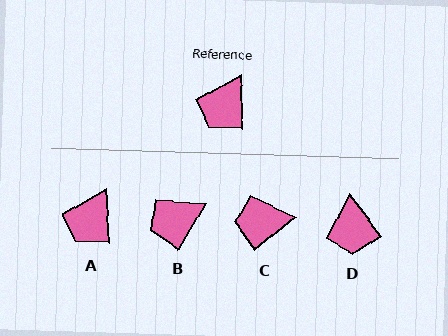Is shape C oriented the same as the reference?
No, it is off by about 54 degrees.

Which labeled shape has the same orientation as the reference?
A.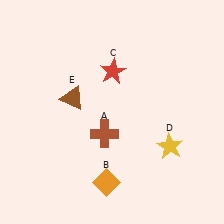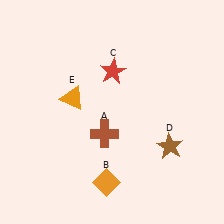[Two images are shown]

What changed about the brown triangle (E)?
In Image 1, E is brown. In Image 2, it changed to orange.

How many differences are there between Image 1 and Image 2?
There are 2 differences between the two images.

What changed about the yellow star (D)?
In Image 1, D is yellow. In Image 2, it changed to brown.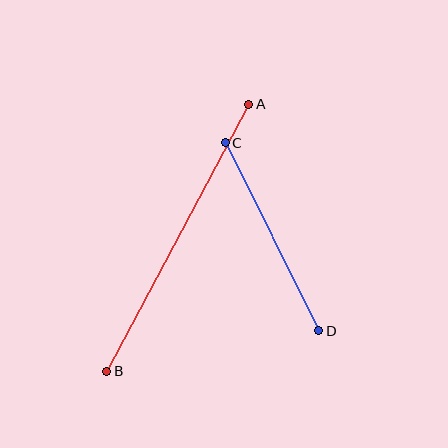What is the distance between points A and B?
The distance is approximately 302 pixels.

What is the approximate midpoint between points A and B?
The midpoint is at approximately (178, 238) pixels.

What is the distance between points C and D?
The distance is approximately 210 pixels.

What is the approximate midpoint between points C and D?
The midpoint is at approximately (272, 237) pixels.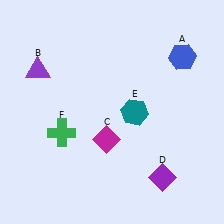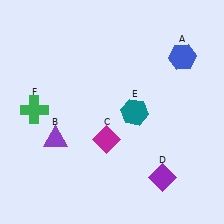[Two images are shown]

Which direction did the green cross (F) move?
The green cross (F) moved left.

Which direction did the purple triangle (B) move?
The purple triangle (B) moved down.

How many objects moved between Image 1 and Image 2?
2 objects moved between the two images.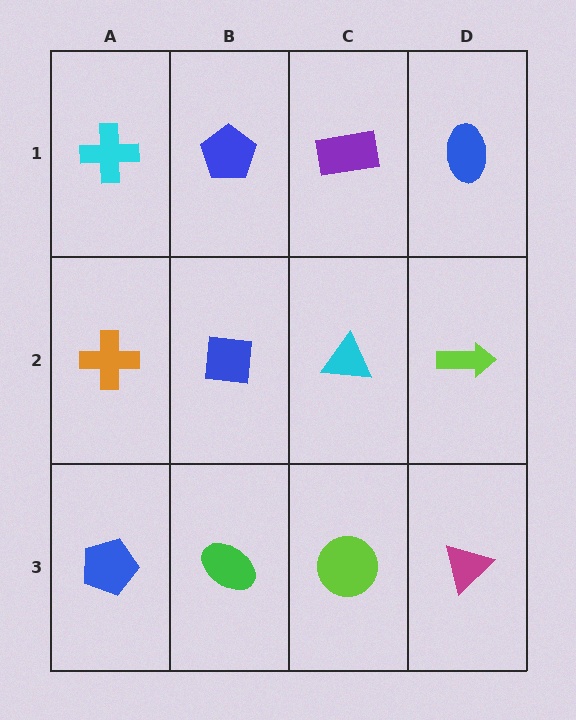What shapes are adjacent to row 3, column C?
A cyan triangle (row 2, column C), a green ellipse (row 3, column B), a magenta triangle (row 3, column D).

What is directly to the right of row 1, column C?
A blue ellipse.